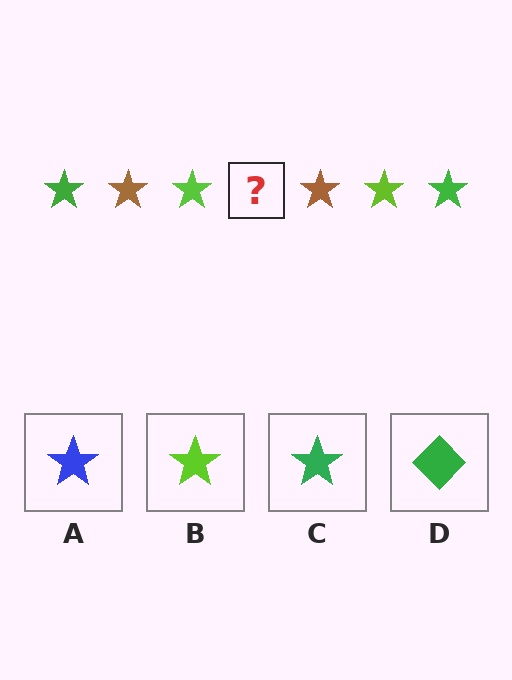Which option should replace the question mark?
Option C.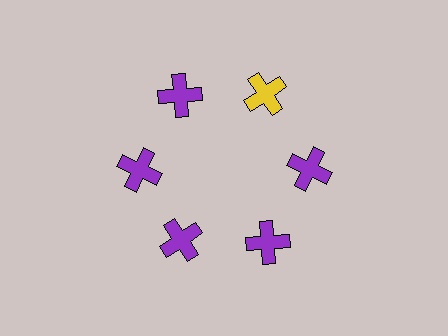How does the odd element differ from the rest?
It has a different color: yellow instead of purple.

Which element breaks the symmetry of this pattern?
The yellow cross at roughly the 1 o'clock position breaks the symmetry. All other shapes are purple crosses.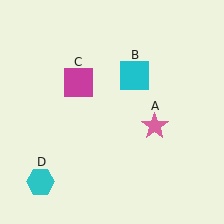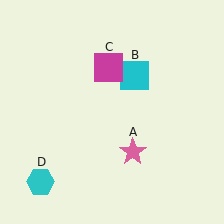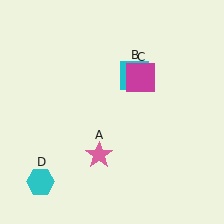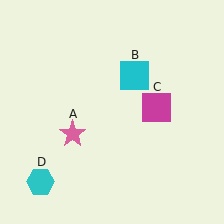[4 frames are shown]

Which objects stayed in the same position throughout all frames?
Cyan square (object B) and cyan hexagon (object D) remained stationary.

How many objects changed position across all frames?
2 objects changed position: pink star (object A), magenta square (object C).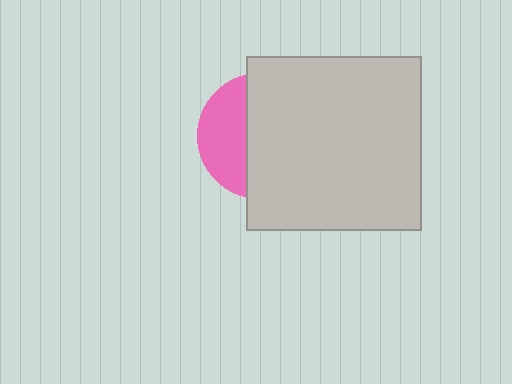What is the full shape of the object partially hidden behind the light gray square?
The partially hidden object is a pink circle.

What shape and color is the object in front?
The object in front is a light gray square.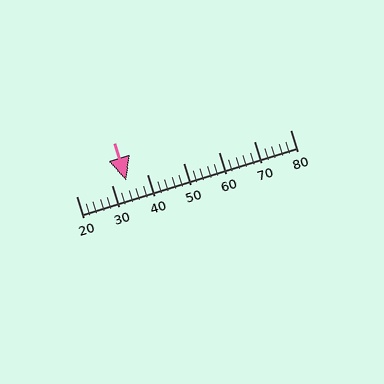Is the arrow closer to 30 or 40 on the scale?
The arrow is closer to 30.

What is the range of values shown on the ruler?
The ruler shows values from 20 to 80.